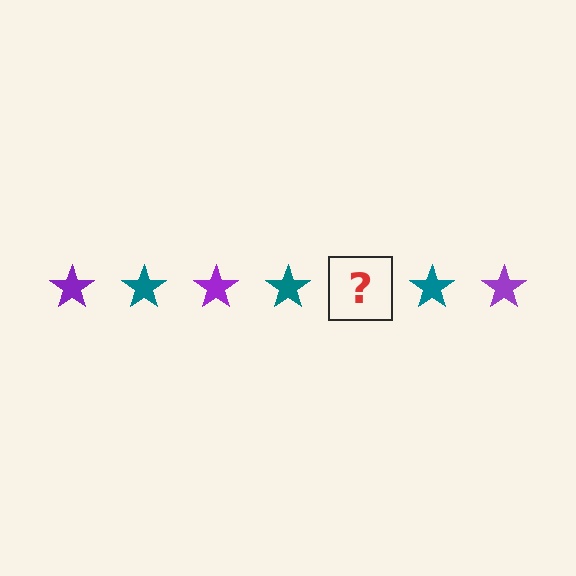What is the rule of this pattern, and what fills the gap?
The rule is that the pattern cycles through purple, teal stars. The gap should be filled with a purple star.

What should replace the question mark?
The question mark should be replaced with a purple star.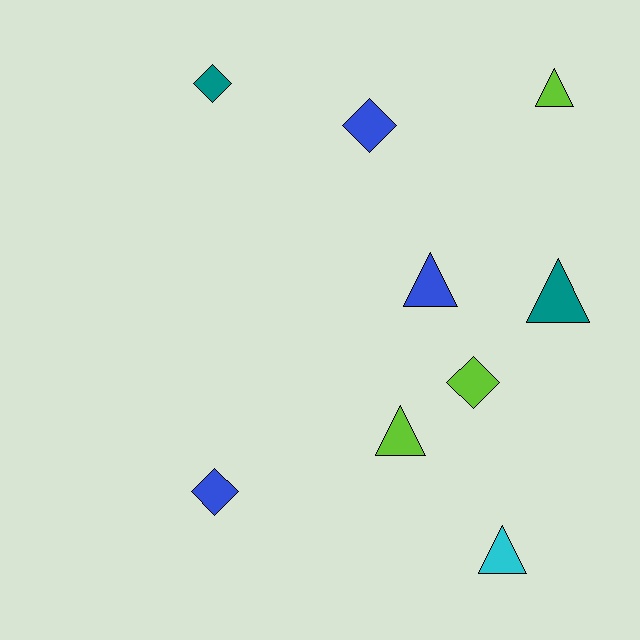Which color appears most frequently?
Lime, with 3 objects.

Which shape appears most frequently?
Triangle, with 5 objects.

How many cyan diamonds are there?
There are no cyan diamonds.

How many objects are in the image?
There are 9 objects.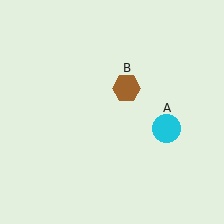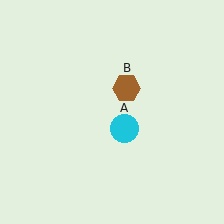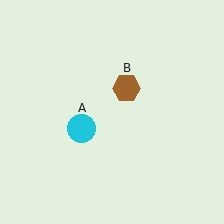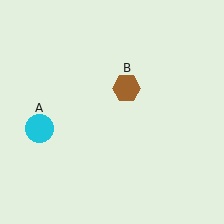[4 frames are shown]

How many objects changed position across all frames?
1 object changed position: cyan circle (object A).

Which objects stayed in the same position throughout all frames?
Brown hexagon (object B) remained stationary.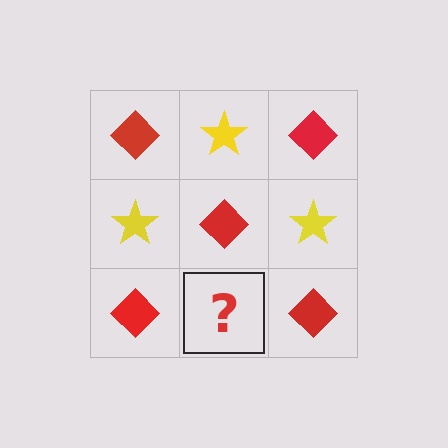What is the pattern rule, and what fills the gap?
The rule is that it alternates red diamond and yellow star in a checkerboard pattern. The gap should be filled with a yellow star.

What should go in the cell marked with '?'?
The missing cell should contain a yellow star.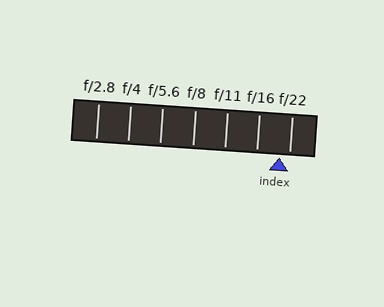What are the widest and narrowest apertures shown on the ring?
The widest aperture shown is f/2.8 and the narrowest is f/22.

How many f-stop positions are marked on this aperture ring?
There are 7 f-stop positions marked.